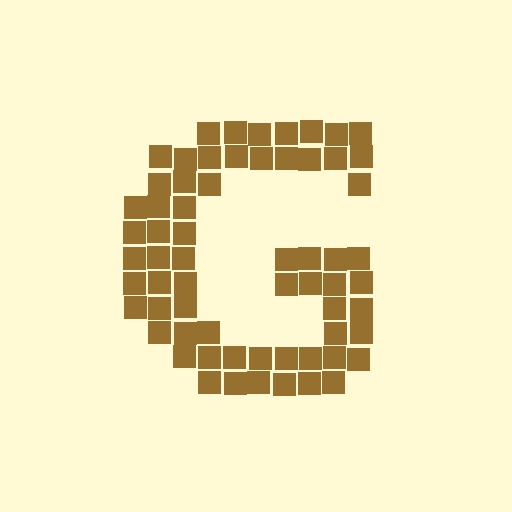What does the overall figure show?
The overall figure shows the letter G.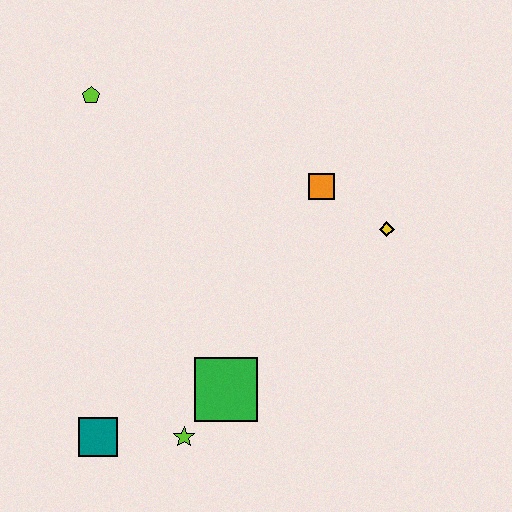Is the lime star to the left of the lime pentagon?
No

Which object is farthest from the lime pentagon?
The lime star is farthest from the lime pentagon.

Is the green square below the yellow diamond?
Yes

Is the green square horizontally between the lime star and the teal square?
No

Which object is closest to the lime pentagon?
The orange square is closest to the lime pentagon.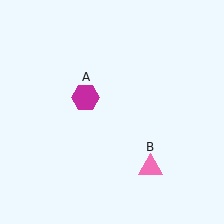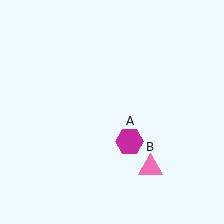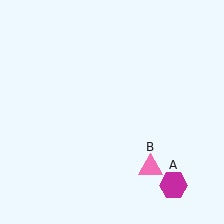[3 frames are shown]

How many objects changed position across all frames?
1 object changed position: magenta hexagon (object A).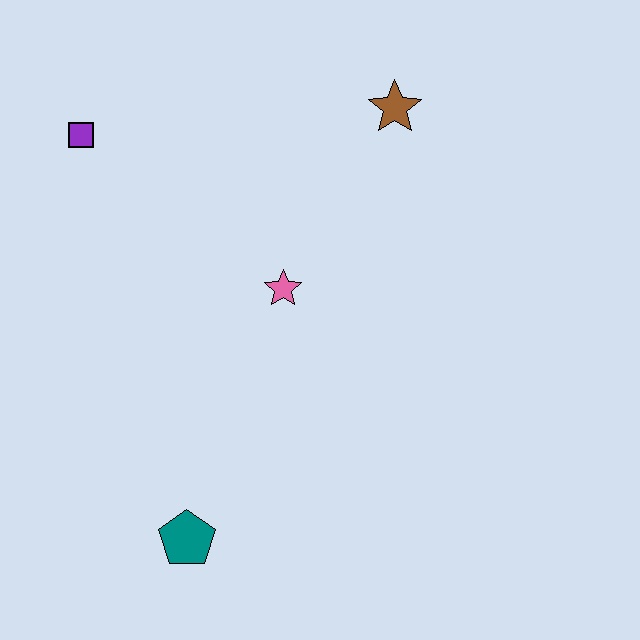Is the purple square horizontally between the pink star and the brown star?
No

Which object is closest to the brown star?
The pink star is closest to the brown star.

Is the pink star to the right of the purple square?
Yes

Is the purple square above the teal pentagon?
Yes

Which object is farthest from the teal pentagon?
The brown star is farthest from the teal pentagon.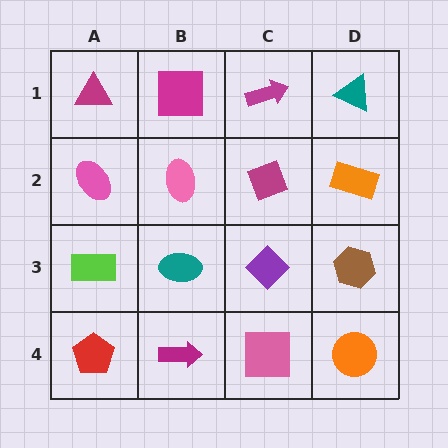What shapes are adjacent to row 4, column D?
A brown hexagon (row 3, column D), a pink square (row 4, column C).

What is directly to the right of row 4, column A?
A magenta arrow.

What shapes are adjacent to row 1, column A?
A pink ellipse (row 2, column A), a magenta square (row 1, column B).